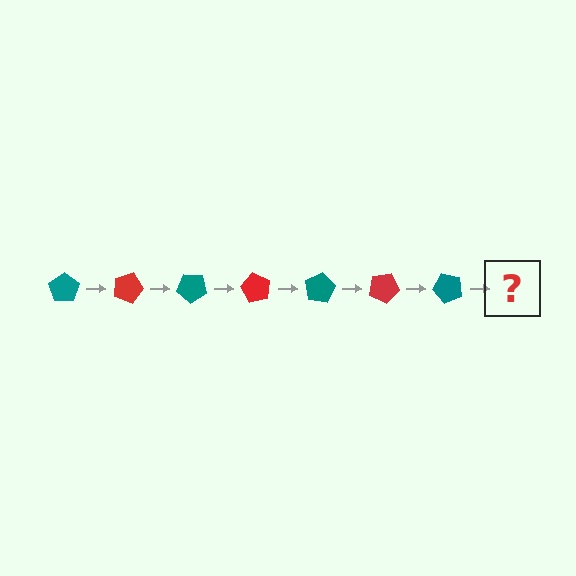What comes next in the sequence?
The next element should be a red pentagon, rotated 140 degrees from the start.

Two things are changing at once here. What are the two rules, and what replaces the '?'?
The two rules are that it rotates 20 degrees each step and the color cycles through teal and red. The '?' should be a red pentagon, rotated 140 degrees from the start.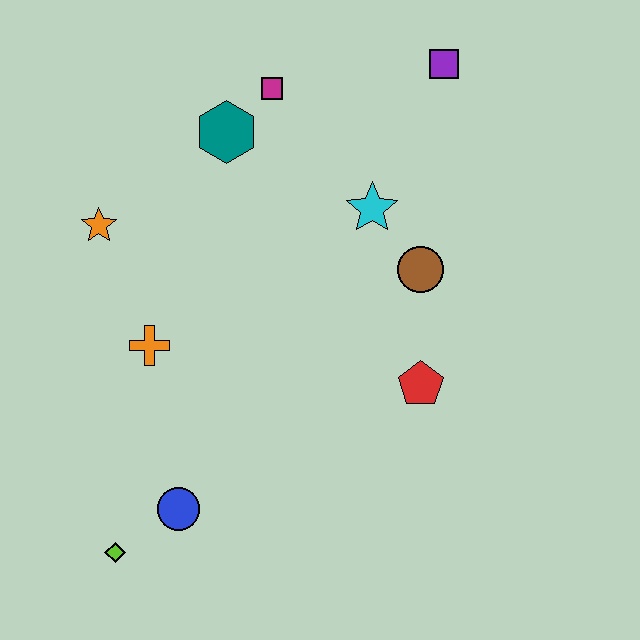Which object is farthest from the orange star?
The purple square is farthest from the orange star.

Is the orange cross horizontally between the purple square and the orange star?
Yes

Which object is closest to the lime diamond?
The blue circle is closest to the lime diamond.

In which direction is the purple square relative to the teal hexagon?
The purple square is to the right of the teal hexagon.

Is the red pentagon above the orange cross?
No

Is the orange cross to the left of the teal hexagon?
Yes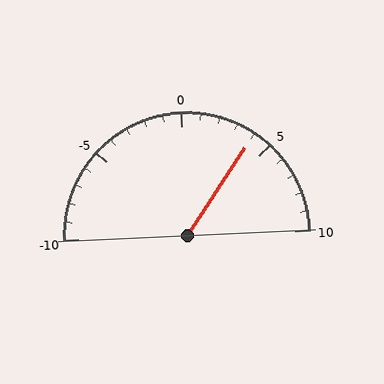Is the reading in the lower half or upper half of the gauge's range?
The reading is in the upper half of the range (-10 to 10).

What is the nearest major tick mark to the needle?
The nearest major tick mark is 5.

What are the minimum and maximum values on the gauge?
The gauge ranges from -10 to 10.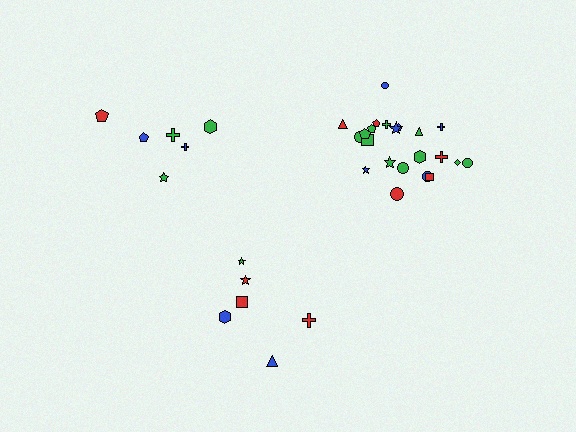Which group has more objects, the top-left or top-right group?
The top-right group.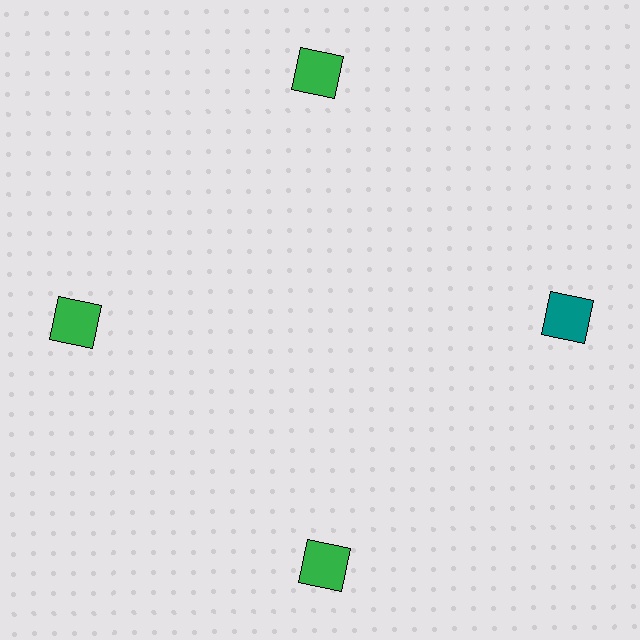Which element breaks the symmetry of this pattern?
The teal square at roughly the 3 o'clock position breaks the symmetry. All other shapes are green squares.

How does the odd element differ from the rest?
It has a different color: teal instead of green.